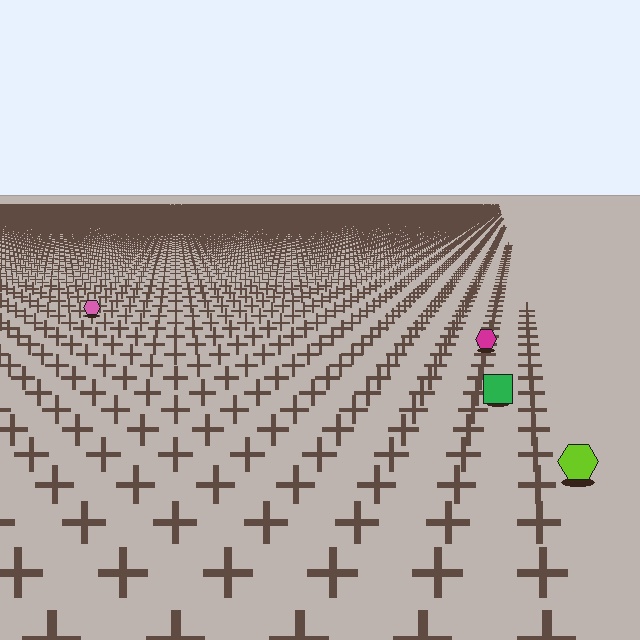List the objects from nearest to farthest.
From nearest to farthest: the lime hexagon, the green square, the magenta hexagon, the pink hexagon.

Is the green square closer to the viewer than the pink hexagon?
Yes. The green square is closer — you can tell from the texture gradient: the ground texture is coarser near it.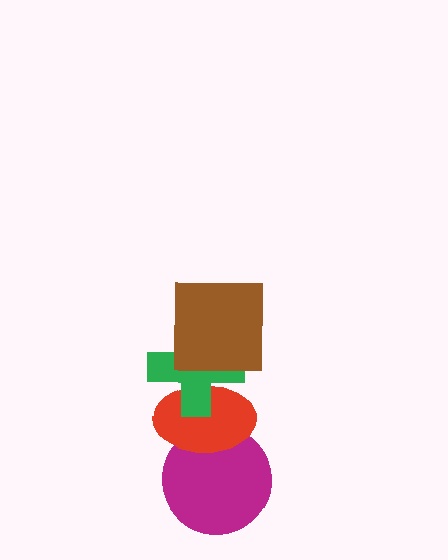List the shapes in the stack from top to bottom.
From top to bottom: the brown square, the green cross, the red ellipse, the magenta circle.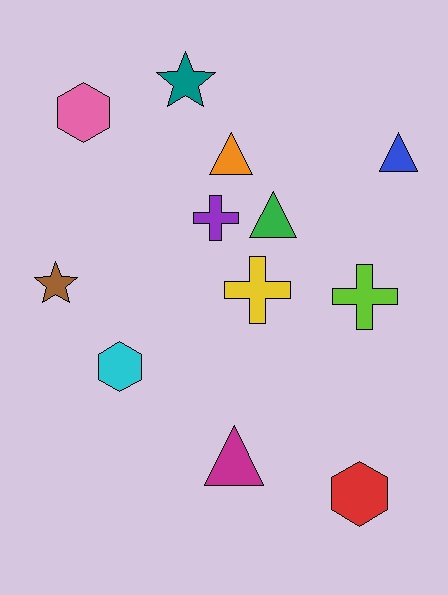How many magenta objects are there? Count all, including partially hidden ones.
There is 1 magenta object.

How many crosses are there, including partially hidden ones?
There are 3 crosses.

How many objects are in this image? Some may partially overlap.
There are 12 objects.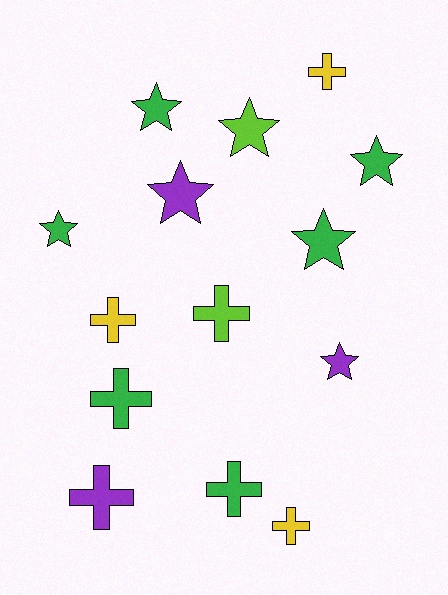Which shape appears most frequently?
Star, with 7 objects.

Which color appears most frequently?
Green, with 6 objects.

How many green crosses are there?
There are 2 green crosses.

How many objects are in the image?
There are 14 objects.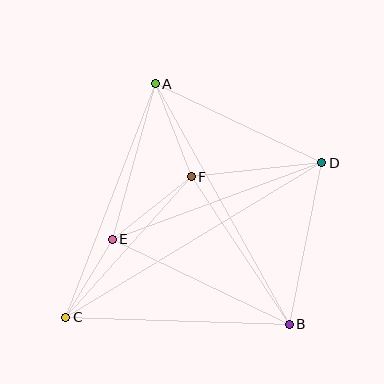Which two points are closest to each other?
Points C and E are closest to each other.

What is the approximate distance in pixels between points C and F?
The distance between C and F is approximately 188 pixels.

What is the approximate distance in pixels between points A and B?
The distance between A and B is approximately 275 pixels.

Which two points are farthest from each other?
Points C and D are farthest from each other.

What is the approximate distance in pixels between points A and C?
The distance between A and C is approximately 250 pixels.